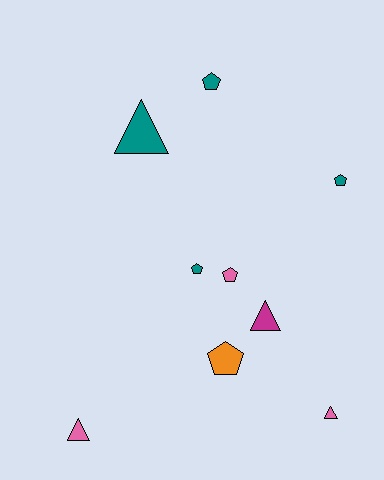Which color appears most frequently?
Teal, with 4 objects.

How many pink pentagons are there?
There is 1 pink pentagon.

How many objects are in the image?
There are 9 objects.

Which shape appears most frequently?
Pentagon, with 5 objects.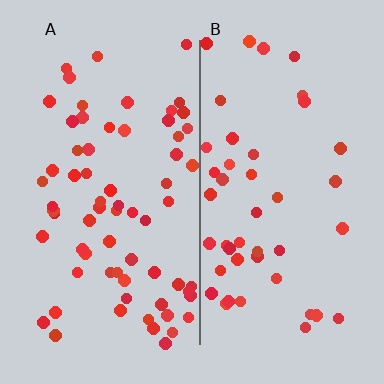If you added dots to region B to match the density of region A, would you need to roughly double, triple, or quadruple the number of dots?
Approximately double.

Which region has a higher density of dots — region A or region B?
A (the left).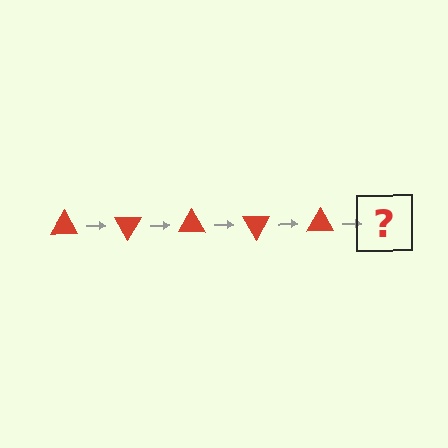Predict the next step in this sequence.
The next step is a red triangle rotated 300 degrees.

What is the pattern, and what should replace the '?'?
The pattern is that the triangle rotates 60 degrees each step. The '?' should be a red triangle rotated 300 degrees.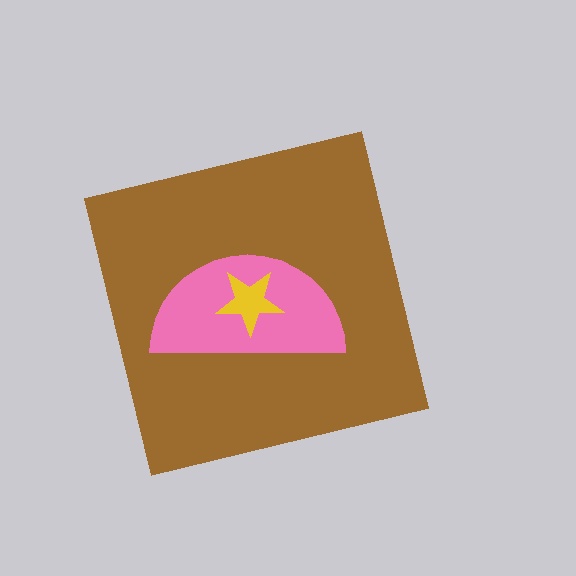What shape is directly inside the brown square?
The pink semicircle.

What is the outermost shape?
The brown square.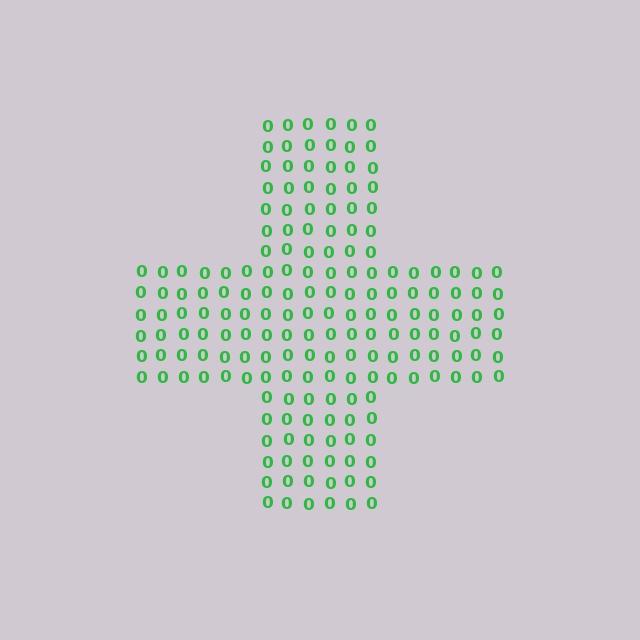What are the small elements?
The small elements are digit 0's.